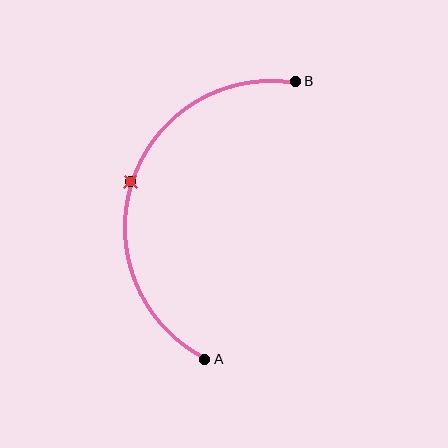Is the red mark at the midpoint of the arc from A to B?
Yes. The red mark lies on the arc at equal arc-length from both A and B — it is the arc midpoint.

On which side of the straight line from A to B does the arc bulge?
The arc bulges to the left of the straight line connecting A and B.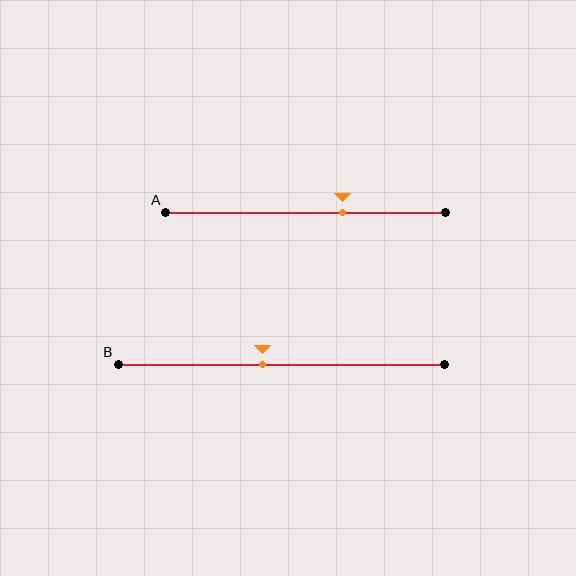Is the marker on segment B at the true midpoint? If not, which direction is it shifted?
No, the marker on segment B is shifted to the left by about 6% of the segment length.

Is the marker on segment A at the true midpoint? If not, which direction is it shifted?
No, the marker on segment A is shifted to the right by about 13% of the segment length.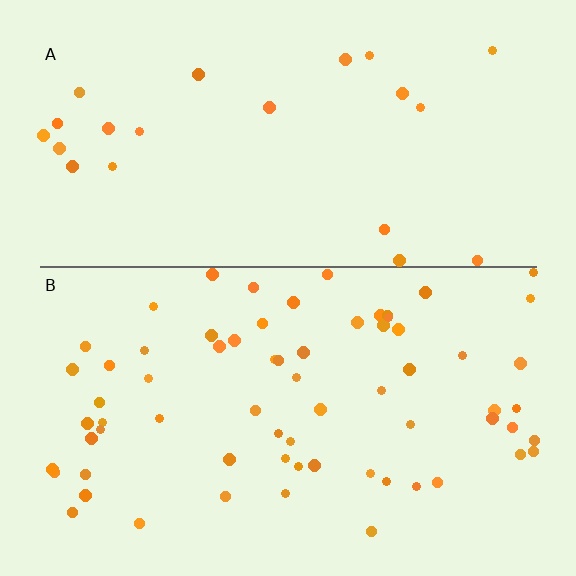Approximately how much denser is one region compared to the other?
Approximately 3.1× — region B over region A.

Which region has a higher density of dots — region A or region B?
B (the bottom).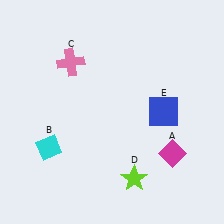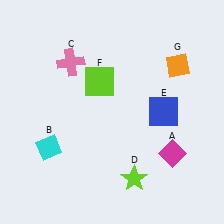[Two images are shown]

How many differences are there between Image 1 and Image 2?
There are 2 differences between the two images.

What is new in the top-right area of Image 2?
An orange diamond (G) was added in the top-right area of Image 2.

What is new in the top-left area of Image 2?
A lime square (F) was added in the top-left area of Image 2.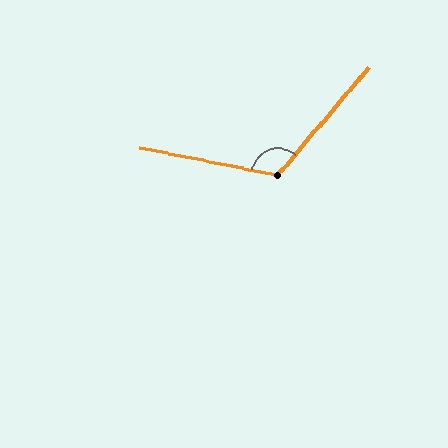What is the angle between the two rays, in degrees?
Approximately 119 degrees.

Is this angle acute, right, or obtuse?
It is obtuse.